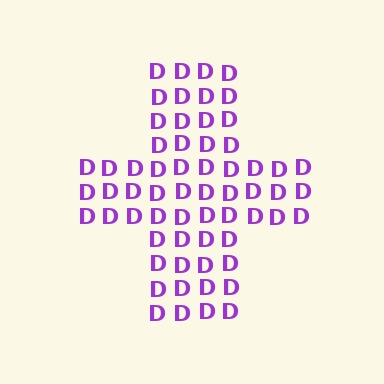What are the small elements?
The small elements are letter D's.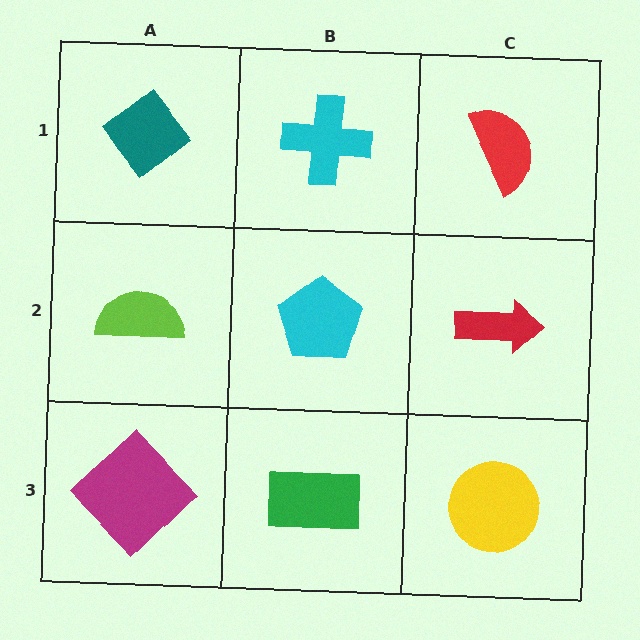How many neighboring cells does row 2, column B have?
4.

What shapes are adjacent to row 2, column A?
A teal diamond (row 1, column A), a magenta diamond (row 3, column A), a cyan pentagon (row 2, column B).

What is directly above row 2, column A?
A teal diamond.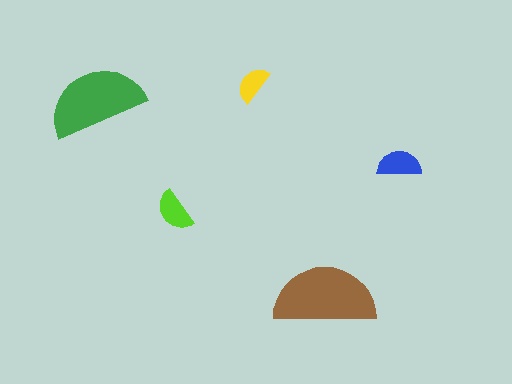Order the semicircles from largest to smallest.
the brown one, the green one, the blue one, the lime one, the yellow one.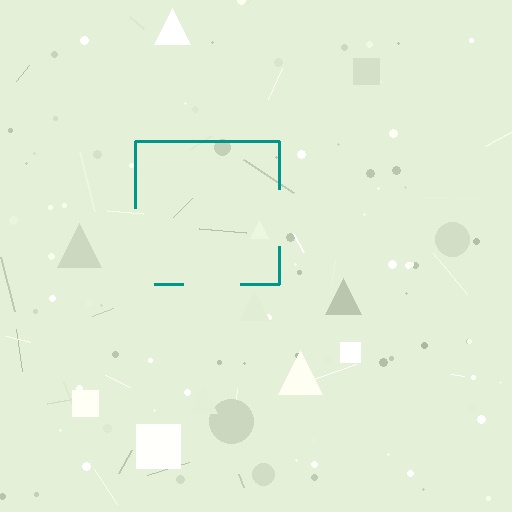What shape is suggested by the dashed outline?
The dashed outline suggests a square.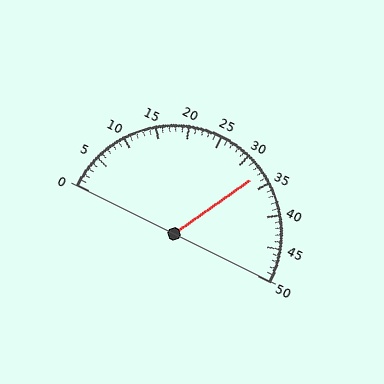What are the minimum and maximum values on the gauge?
The gauge ranges from 0 to 50.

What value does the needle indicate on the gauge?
The needle indicates approximately 33.